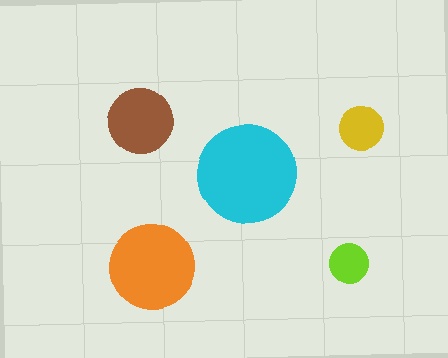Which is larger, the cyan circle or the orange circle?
The cyan one.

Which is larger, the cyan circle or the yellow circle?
The cyan one.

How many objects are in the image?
There are 5 objects in the image.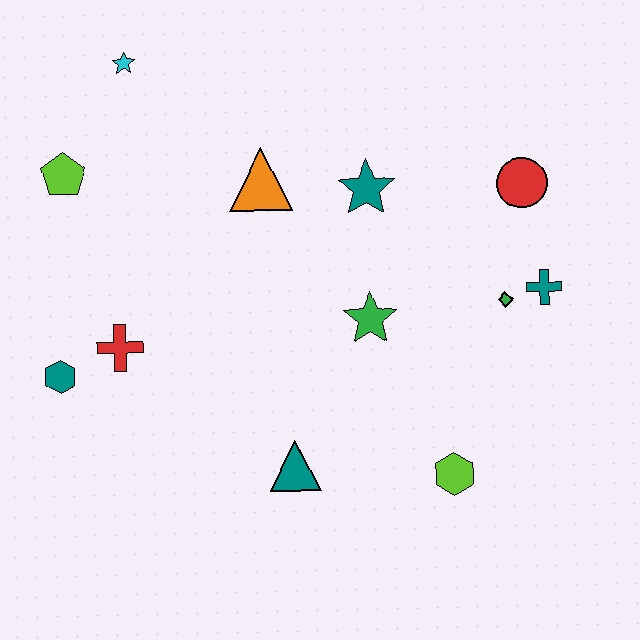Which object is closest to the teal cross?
The green diamond is closest to the teal cross.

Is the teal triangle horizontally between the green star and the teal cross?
No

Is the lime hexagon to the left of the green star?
No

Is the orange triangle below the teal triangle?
No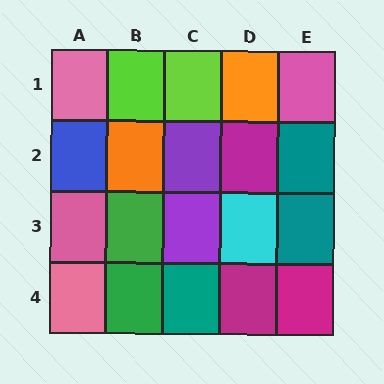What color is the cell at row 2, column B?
Orange.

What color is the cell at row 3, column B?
Green.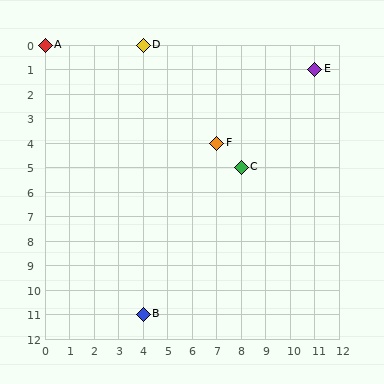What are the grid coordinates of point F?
Point F is at grid coordinates (7, 4).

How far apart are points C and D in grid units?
Points C and D are 4 columns and 5 rows apart (about 6.4 grid units diagonally).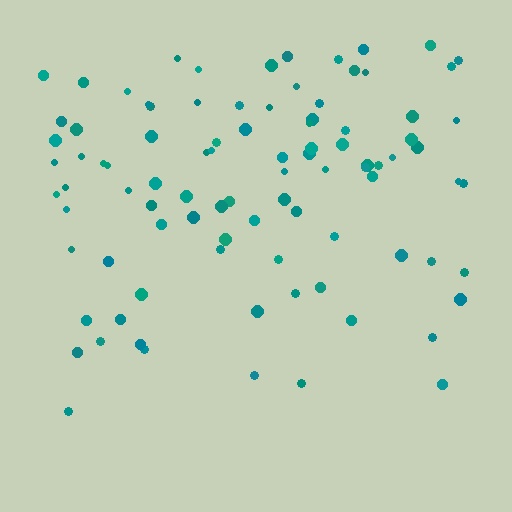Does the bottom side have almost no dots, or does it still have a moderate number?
Still a moderate number, just noticeably fewer than the top.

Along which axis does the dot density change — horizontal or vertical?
Vertical.